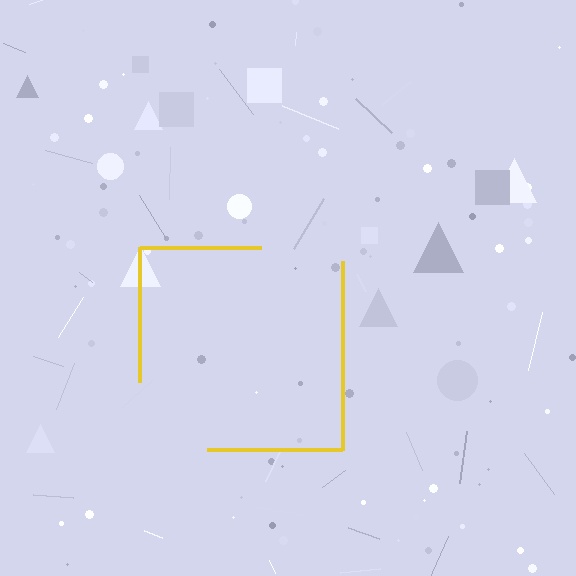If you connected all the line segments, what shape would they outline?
They would outline a square.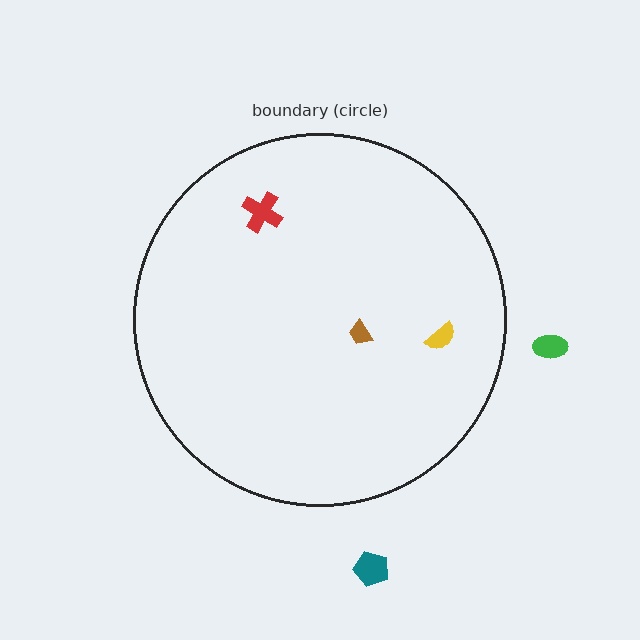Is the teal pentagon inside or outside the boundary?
Outside.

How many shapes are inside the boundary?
3 inside, 2 outside.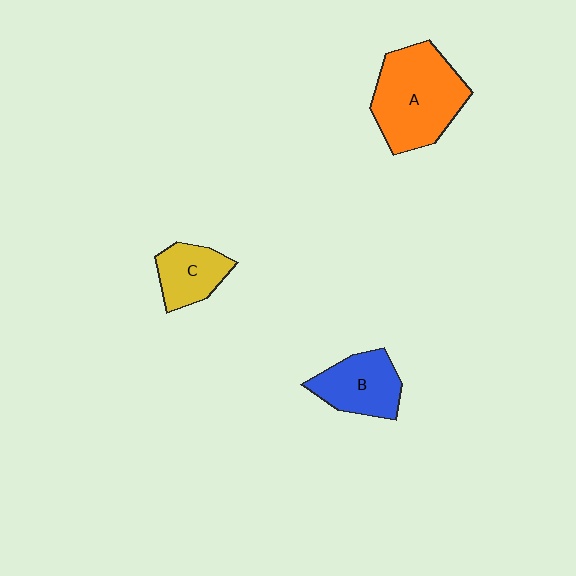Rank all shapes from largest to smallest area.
From largest to smallest: A (orange), B (blue), C (yellow).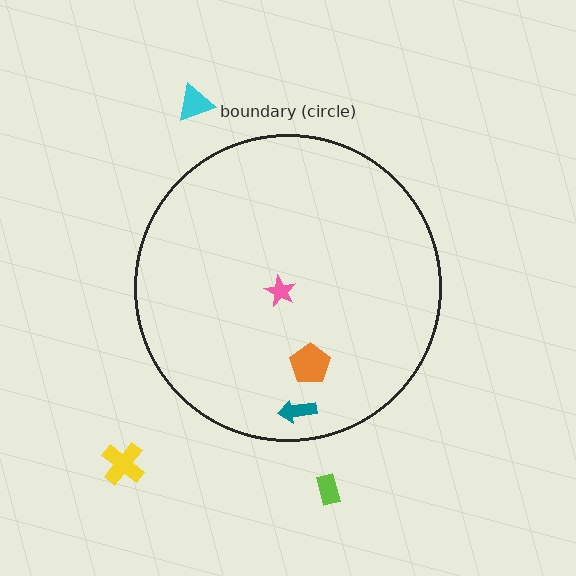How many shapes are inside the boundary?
3 inside, 3 outside.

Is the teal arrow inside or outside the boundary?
Inside.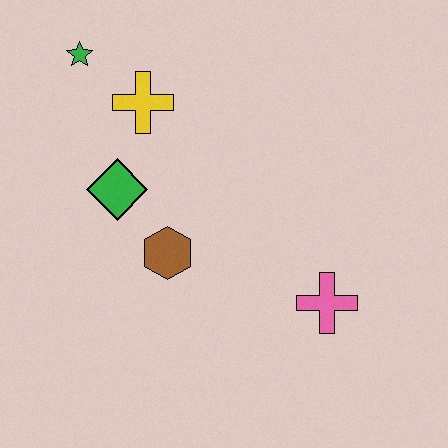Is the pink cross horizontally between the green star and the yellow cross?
No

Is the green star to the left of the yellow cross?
Yes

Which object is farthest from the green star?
The pink cross is farthest from the green star.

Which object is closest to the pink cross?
The brown hexagon is closest to the pink cross.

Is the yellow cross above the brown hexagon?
Yes